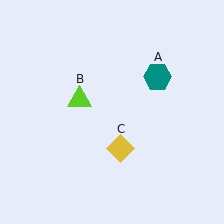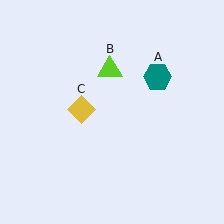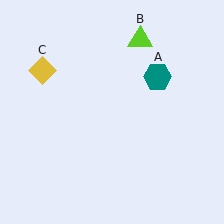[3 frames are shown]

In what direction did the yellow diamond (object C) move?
The yellow diamond (object C) moved up and to the left.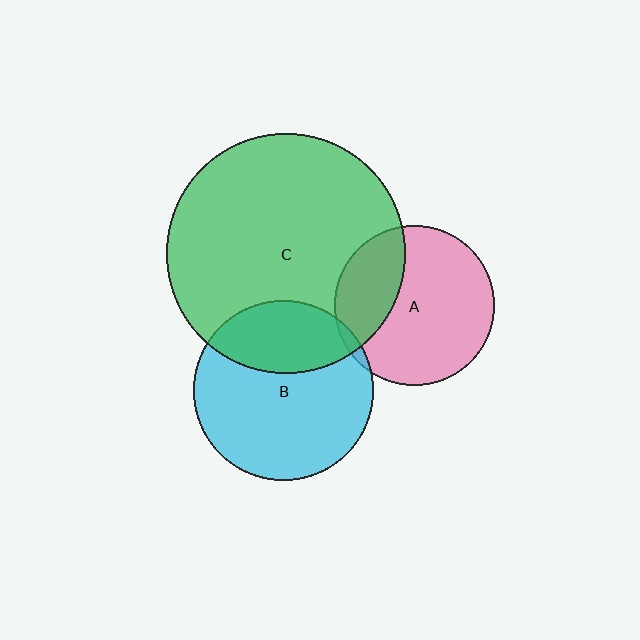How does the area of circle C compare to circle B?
Approximately 1.8 times.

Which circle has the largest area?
Circle C (green).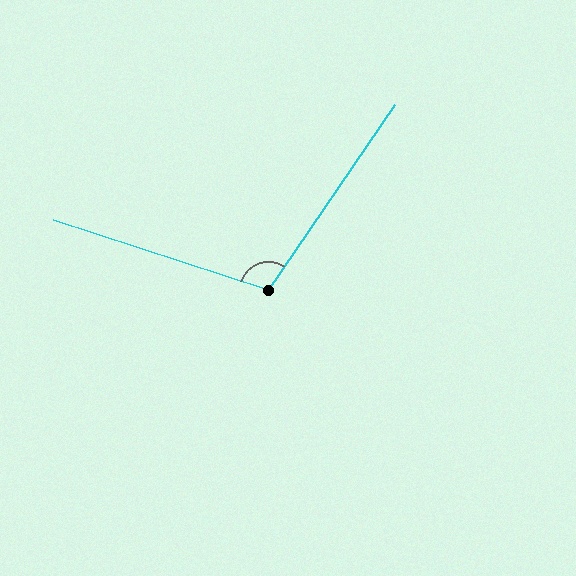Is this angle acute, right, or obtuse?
It is obtuse.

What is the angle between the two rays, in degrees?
Approximately 106 degrees.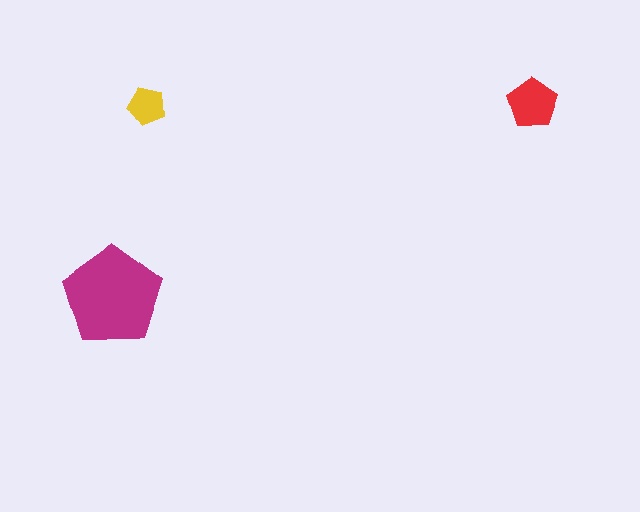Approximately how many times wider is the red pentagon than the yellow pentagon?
About 1.5 times wider.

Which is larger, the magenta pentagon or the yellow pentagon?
The magenta one.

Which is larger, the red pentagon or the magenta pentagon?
The magenta one.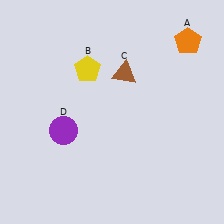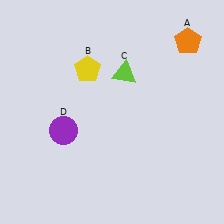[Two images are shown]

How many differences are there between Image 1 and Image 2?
There is 1 difference between the two images.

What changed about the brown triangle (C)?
In Image 1, C is brown. In Image 2, it changed to lime.